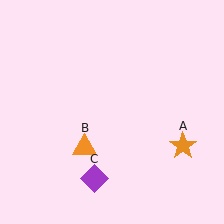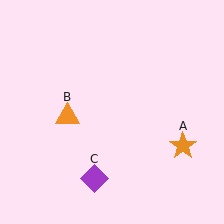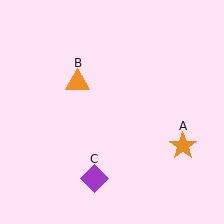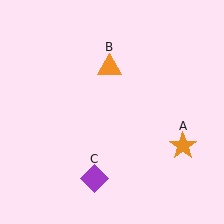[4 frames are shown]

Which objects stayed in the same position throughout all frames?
Orange star (object A) and purple diamond (object C) remained stationary.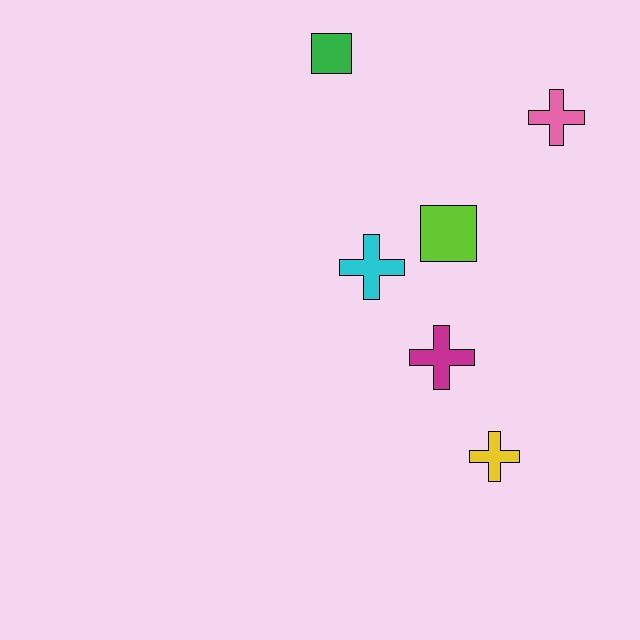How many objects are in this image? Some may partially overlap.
There are 6 objects.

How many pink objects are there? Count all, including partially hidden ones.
There is 1 pink object.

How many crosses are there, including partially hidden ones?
There are 4 crosses.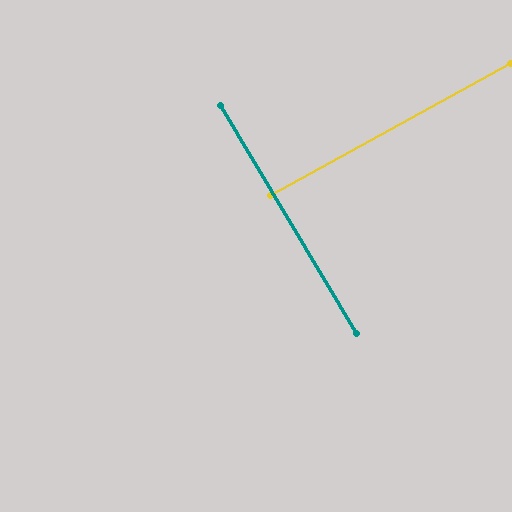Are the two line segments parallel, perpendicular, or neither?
Perpendicular — they meet at approximately 88°.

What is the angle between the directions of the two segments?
Approximately 88 degrees.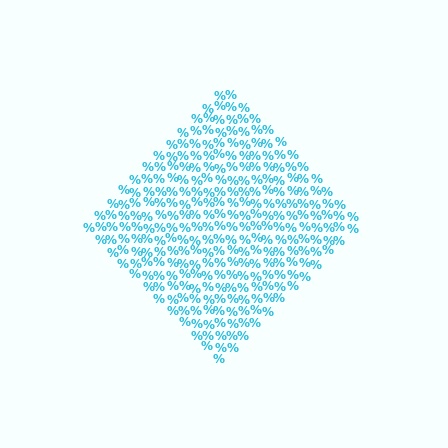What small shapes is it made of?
It is made of small percent signs.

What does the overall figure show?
The overall figure shows a diamond.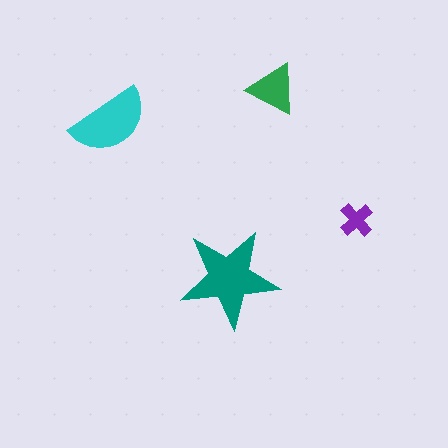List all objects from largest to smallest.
The teal star, the cyan semicircle, the green triangle, the purple cross.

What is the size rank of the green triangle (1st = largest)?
3rd.